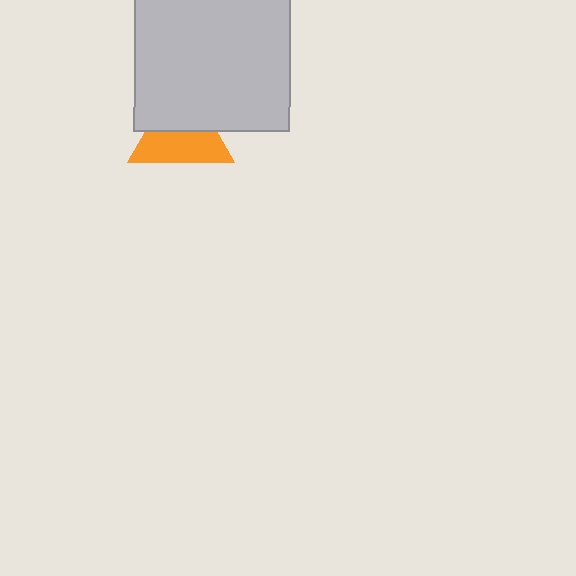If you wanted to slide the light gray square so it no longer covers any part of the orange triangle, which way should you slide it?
Slide it up — that is the most direct way to separate the two shapes.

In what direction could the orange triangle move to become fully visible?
The orange triangle could move down. That would shift it out from behind the light gray square entirely.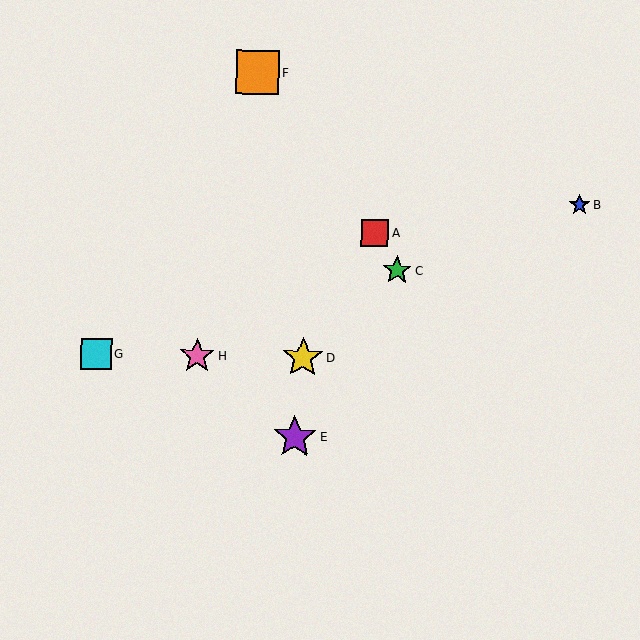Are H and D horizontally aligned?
Yes, both are at y≈356.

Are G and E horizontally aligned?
No, G is at y≈354 and E is at y≈437.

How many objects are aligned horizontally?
3 objects (D, G, H) are aligned horizontally.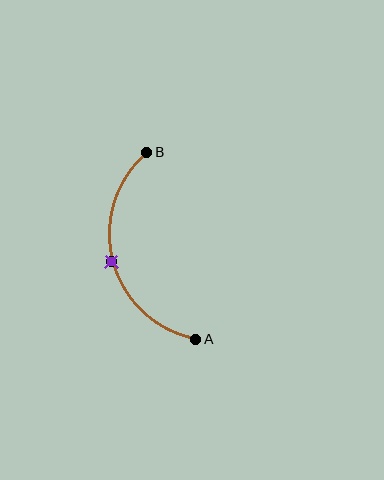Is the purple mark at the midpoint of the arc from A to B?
Yes. The purple mark lies on the arc at equal arc-length from both A and B — it is the arc midpoint.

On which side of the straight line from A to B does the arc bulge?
The arc bulges to the left of the straight line connecting A and B.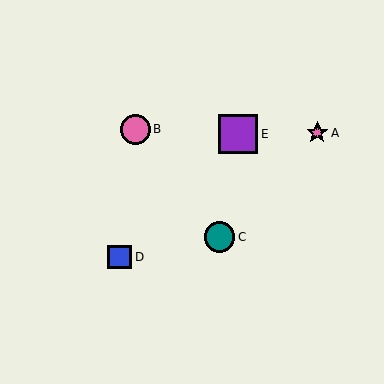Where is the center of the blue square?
The center of the blue square is at (120, 257).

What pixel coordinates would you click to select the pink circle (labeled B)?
Click at (135, 129) to select the pink circle B.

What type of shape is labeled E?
Shape E is a purple square.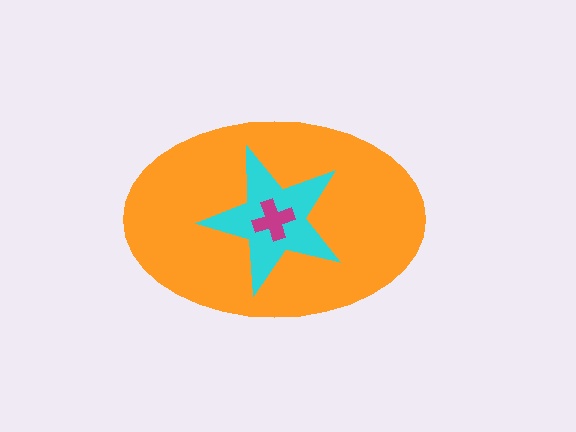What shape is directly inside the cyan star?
The magenta cross.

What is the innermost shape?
The magenta cross.